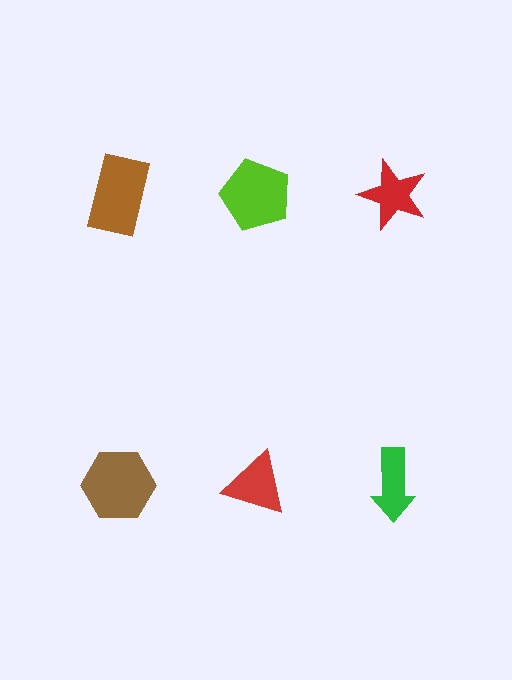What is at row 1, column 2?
A lime pentagon.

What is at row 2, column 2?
A red triangle.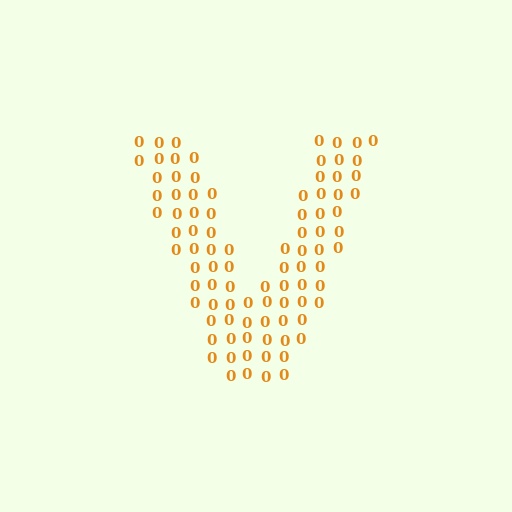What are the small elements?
The small elements are digit 0's.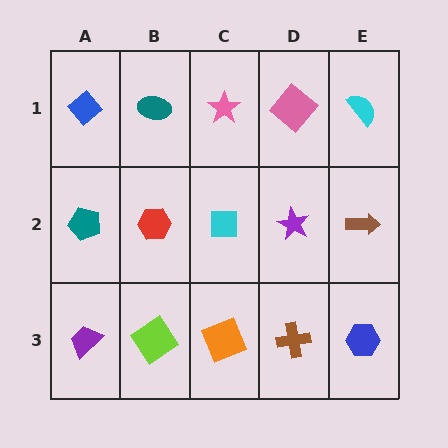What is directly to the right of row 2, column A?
A red hexagon.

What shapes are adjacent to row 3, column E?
A brown arrow (row 2, column E), a brown cross (row 3, column D).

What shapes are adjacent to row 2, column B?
A teal ellipse (row 1, column B), a lime diamond (row 3, column B), a teal pentagon (row 2, column A), a cyan square (row 2, column C).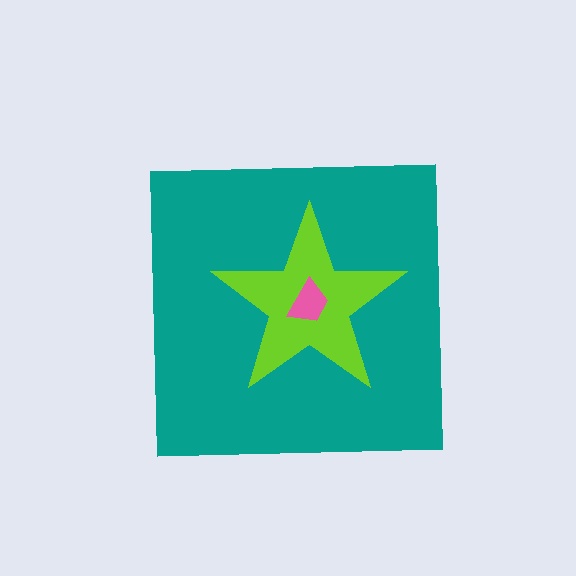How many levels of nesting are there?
3.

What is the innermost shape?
The pink trapezoid.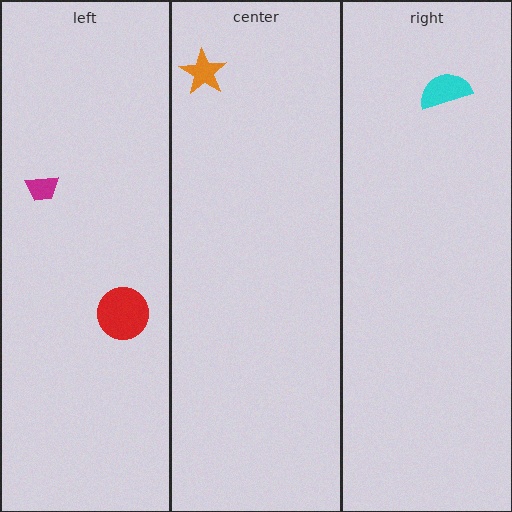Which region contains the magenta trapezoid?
The left region.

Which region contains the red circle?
The left region.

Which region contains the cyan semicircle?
The right region.